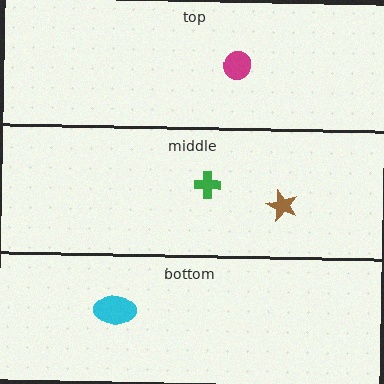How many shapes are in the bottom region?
1.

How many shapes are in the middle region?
2.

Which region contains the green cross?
The middle region.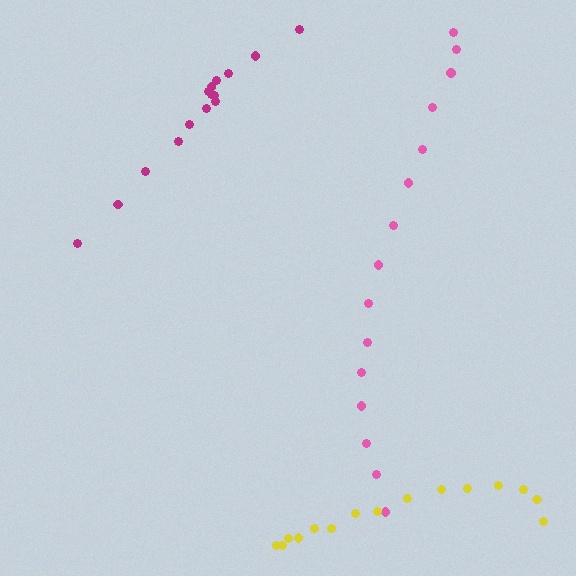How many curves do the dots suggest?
There are 3 distinct paths.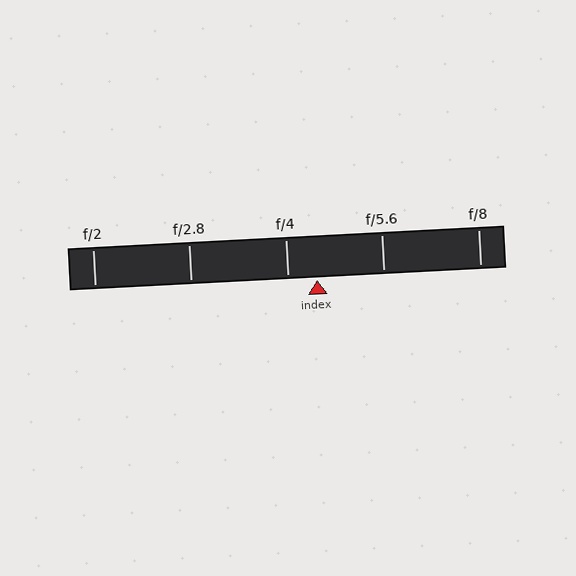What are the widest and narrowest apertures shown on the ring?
The widest aperture shown is f/2 and the narrowest is f/8.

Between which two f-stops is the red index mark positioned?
The index mark is between f/4 and f/5.6.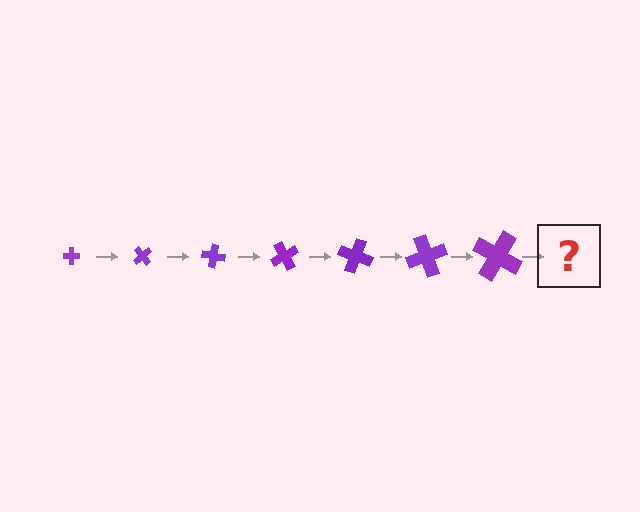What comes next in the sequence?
The next element should be a cross, larger than the previous one and rotated 350 degrees from the start.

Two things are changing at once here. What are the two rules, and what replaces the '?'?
The two rules are that the cross grows larger each step and it rotates 50 degrees each step. The '?' should be a cross, larger than the previous one and rotated 350 degrees from the start.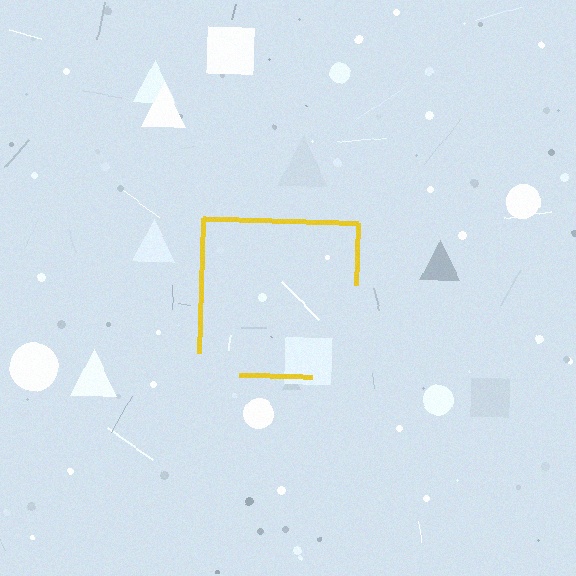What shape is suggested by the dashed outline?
The dashed outline suggests a square.